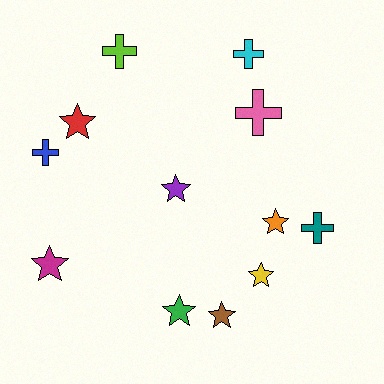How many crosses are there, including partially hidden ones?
There are 5 crosses.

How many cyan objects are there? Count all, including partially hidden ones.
There is 1 cyan object.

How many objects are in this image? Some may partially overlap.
There are 12 objects.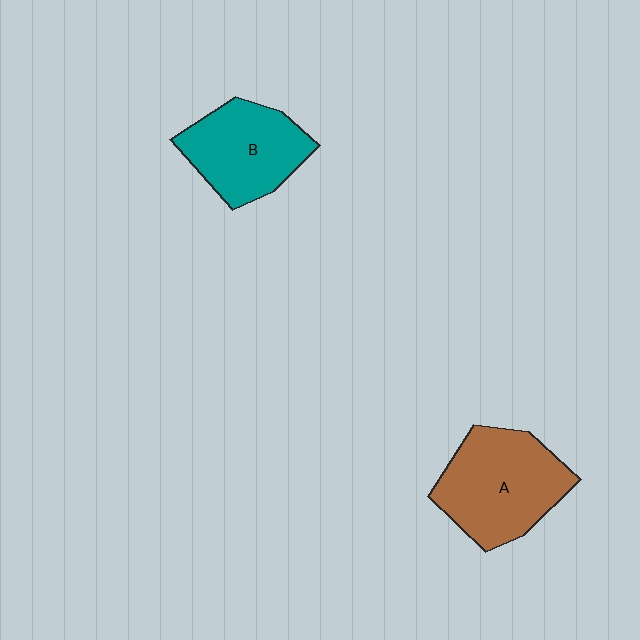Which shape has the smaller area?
Shape B (teal).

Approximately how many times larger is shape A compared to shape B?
Approximately 1.2 times.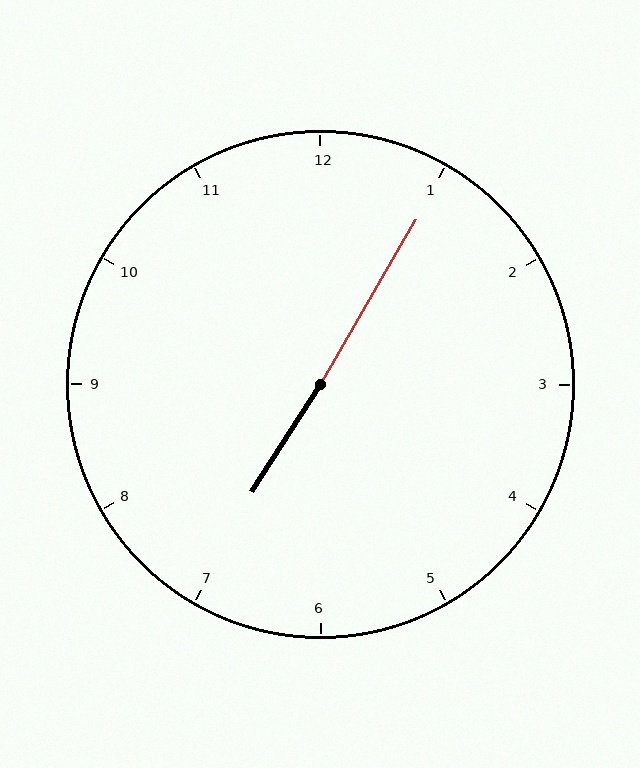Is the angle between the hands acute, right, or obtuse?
It is obtuse.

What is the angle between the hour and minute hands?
Approximately 178 degrees.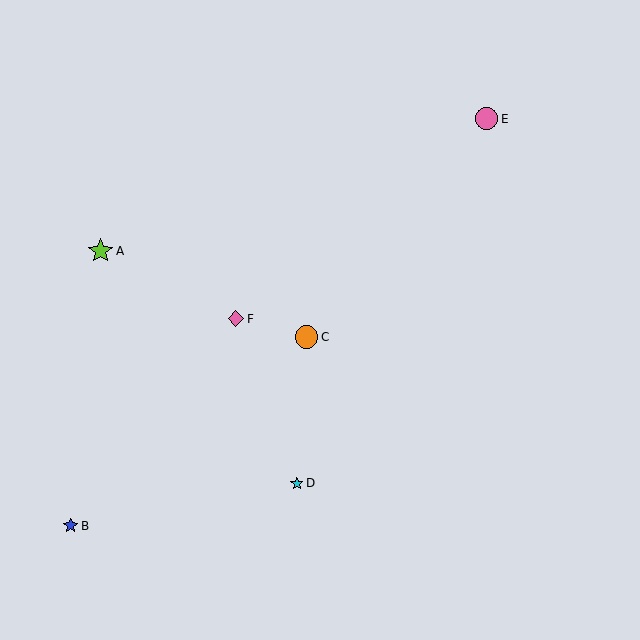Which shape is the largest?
The lime star (labeled A) is the largest.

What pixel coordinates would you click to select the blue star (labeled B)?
Click at (71, 526) to select the blue star B.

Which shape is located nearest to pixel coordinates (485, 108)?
The pink circle (labeled E) at (486, 119) is nearest to that location.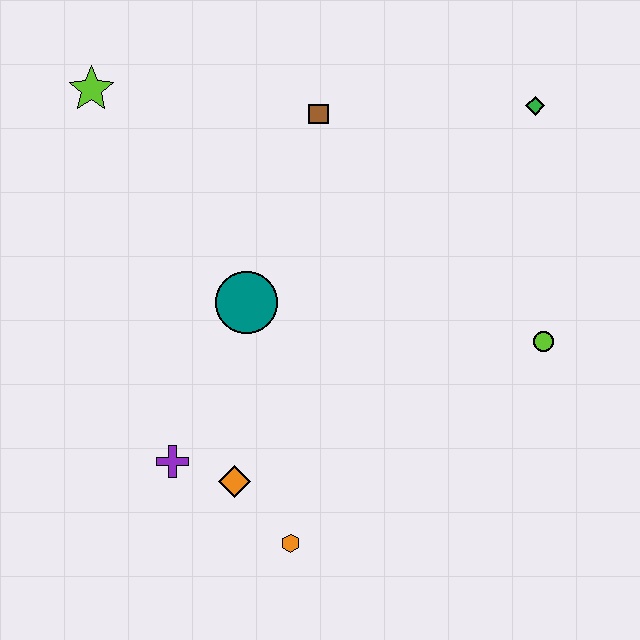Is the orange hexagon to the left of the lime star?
No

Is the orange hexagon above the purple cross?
No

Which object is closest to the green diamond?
The brown square is closest to the green diamond.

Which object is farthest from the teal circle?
The green diamond is farthest from the teal circle.